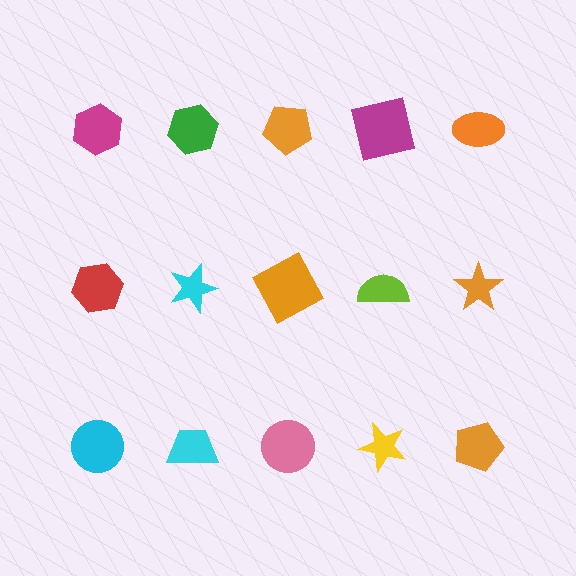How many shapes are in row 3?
5 shapes.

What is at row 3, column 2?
A cyan trapezoid.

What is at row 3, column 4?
A yellow star.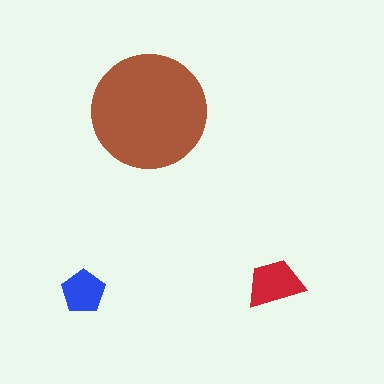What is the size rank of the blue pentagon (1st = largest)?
3rd.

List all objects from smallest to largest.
The blue pentagon, the red trapezoid, the brown circle.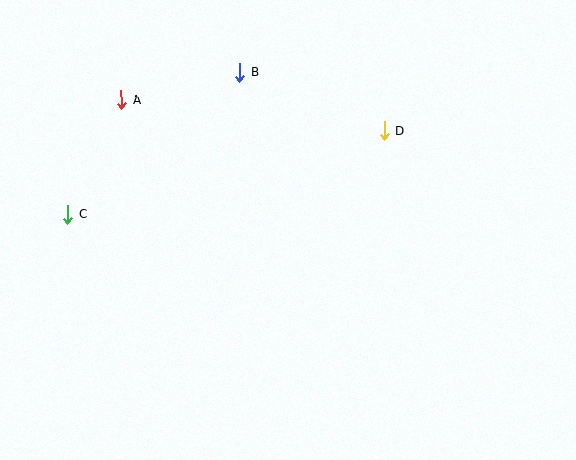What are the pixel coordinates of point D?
Point D is at (384, 131).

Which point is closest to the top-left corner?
Point A is closest to the top-left corner.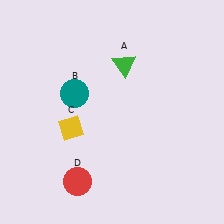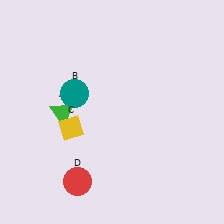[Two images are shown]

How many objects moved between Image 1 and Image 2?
1 object moved between the two images.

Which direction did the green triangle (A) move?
The green triangle (A) moved left.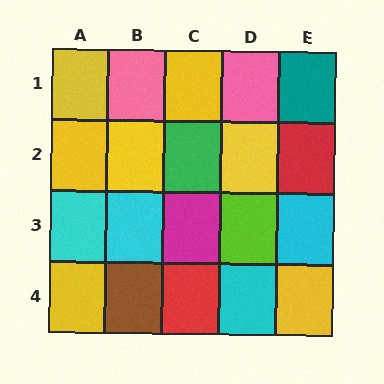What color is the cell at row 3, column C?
Magenta.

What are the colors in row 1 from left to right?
Yellow, pink, yellow, pink, teal.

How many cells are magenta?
1 cell is magenta.